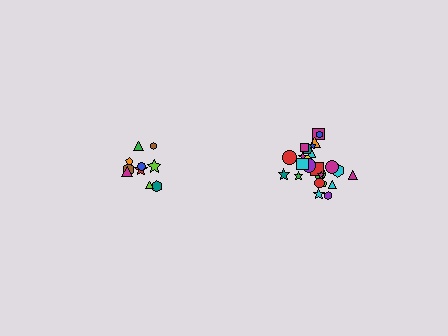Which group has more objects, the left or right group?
The right group.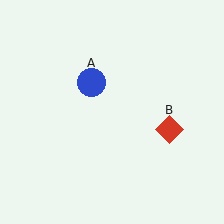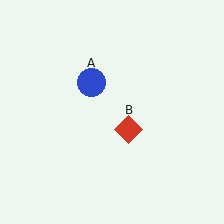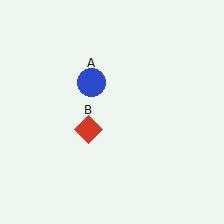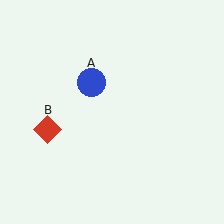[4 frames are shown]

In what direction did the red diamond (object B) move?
The red diamond (object B) moved left.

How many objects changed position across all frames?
1 object changed position: red diamond (object B).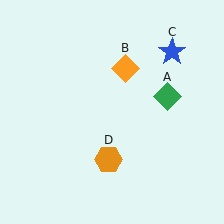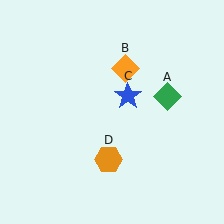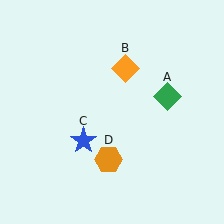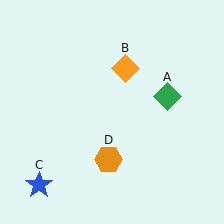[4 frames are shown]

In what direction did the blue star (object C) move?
The blue star (object C) moved down and to the left.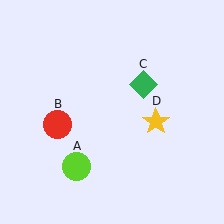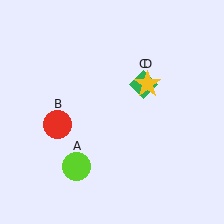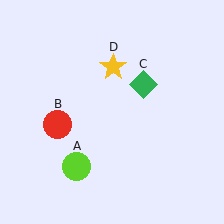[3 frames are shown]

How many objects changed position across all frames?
1 object changed position: yellow star (object D).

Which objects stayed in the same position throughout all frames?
Lime circle (object A) and red circle (object B) and green diamond (object C) remained stationary.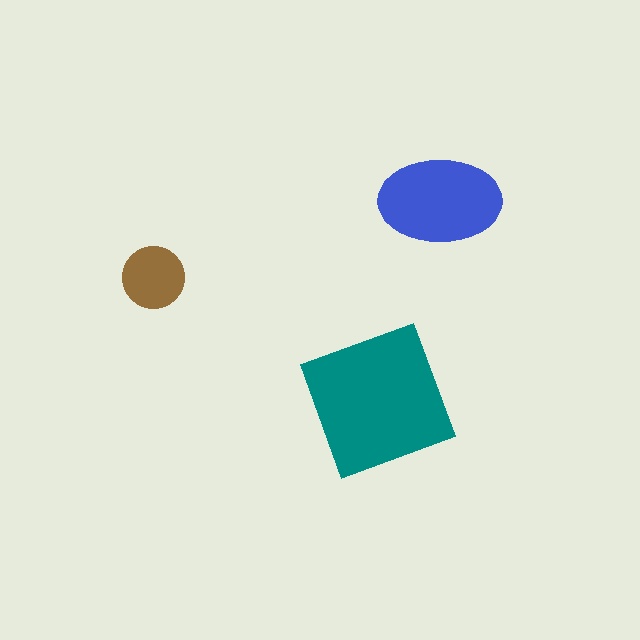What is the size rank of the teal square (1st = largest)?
1st.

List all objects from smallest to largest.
The brown circle, the blue ellipse, the teal square.